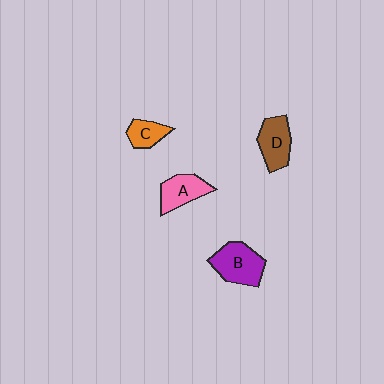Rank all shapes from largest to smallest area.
From largest to smallest: B (purple), D (brown), A (pink), C (orange).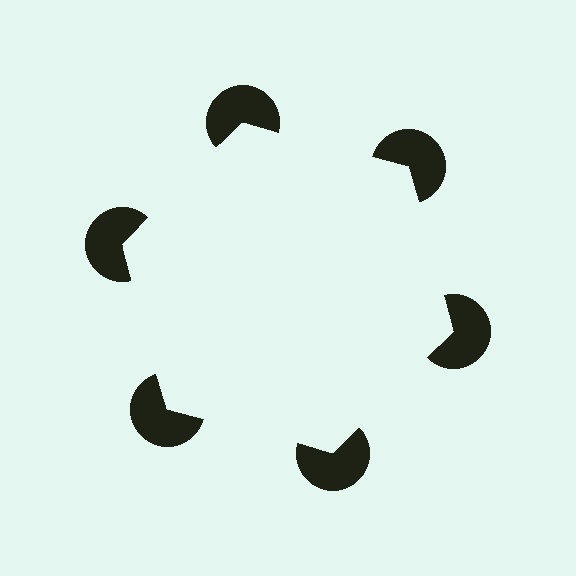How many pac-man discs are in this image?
There are 6 — one at each vertex of the illusory hexagon.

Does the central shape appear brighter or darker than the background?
It typically appears slightly brighter than the background, even though no actual brightness change is drawn.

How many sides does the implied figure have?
6 sides.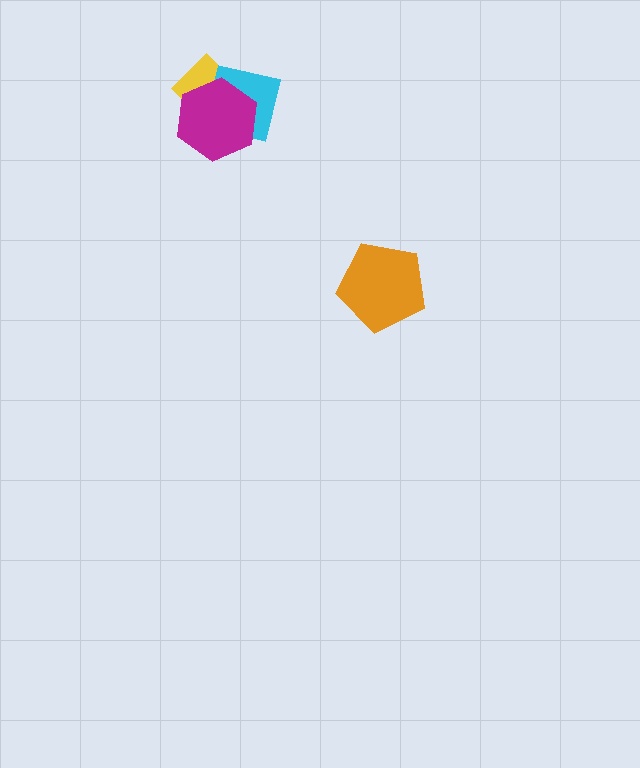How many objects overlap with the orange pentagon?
0 objects overlap with the orange pentagon.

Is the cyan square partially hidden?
Yes, it is partially covered by another shape.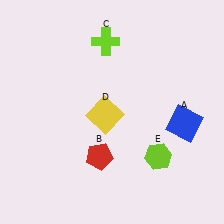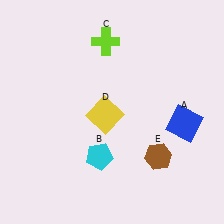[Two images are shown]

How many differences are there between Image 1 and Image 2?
There are 2 differences between the two images.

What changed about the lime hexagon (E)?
In Image 1, E is lime. In Image 2, it changed to brown.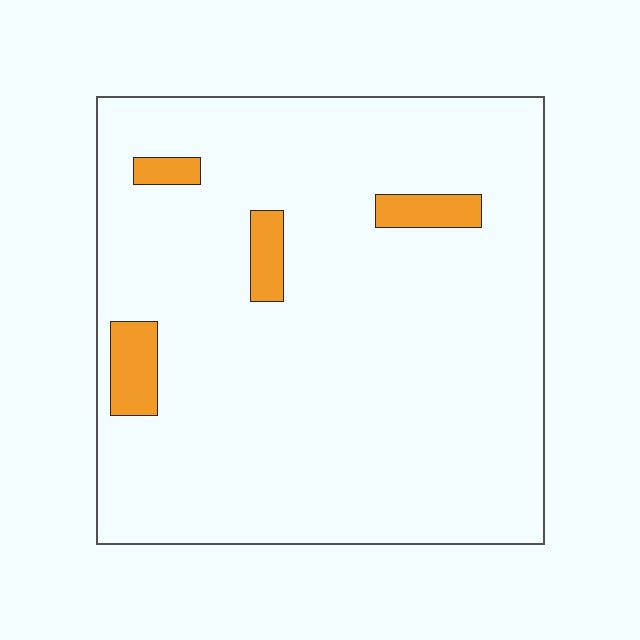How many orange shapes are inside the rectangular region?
4.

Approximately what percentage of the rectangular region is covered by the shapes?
Approximately 5%.